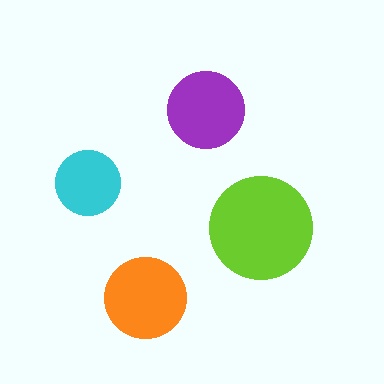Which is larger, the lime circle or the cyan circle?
The lime one.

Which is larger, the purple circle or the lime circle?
The lime one.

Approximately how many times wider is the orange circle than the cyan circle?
About 1.5 times wider.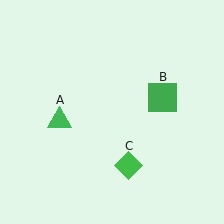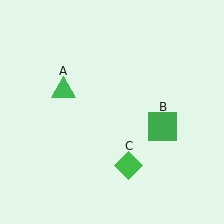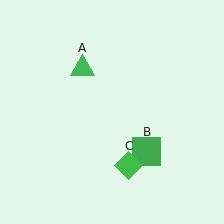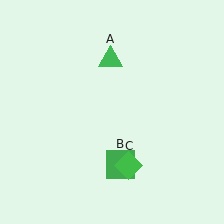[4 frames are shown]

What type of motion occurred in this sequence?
The green triangle (object A), green square (object B) rotated clockwise around the center of the scene.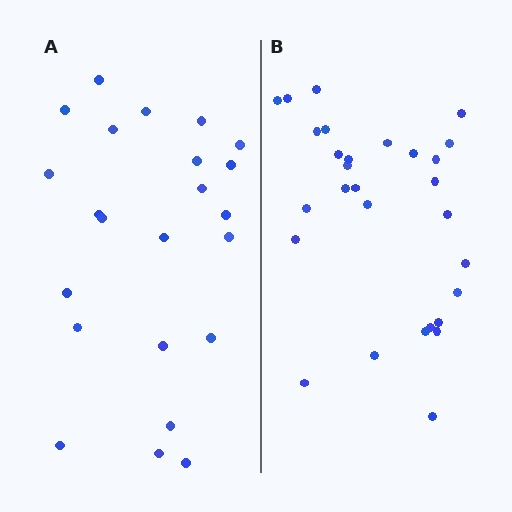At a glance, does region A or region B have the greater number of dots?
Region B (the right region) has more dots.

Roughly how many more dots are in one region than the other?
Region B has about 6 more dots than region A.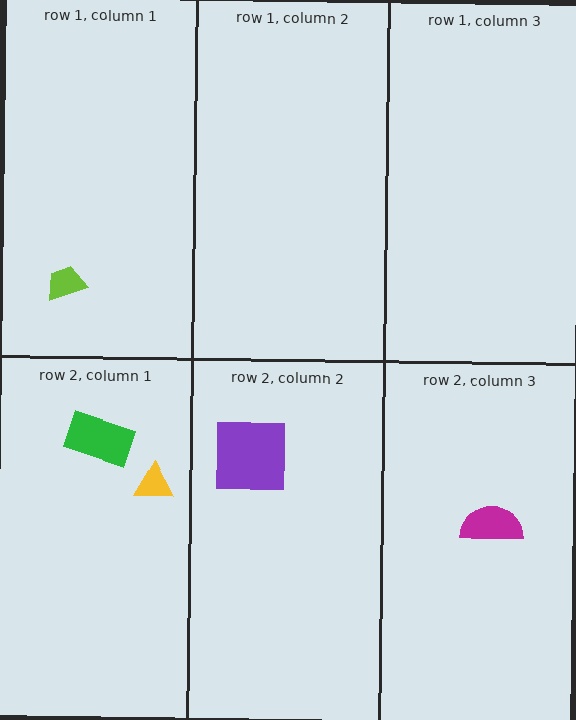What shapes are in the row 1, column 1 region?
The lime trapezoid.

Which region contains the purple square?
The row 2, column 2 region.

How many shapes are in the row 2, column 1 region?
2.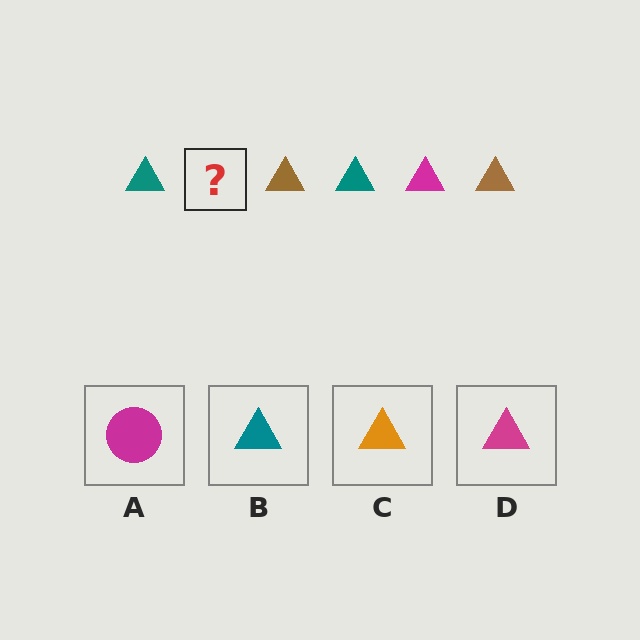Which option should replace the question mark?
Option D.